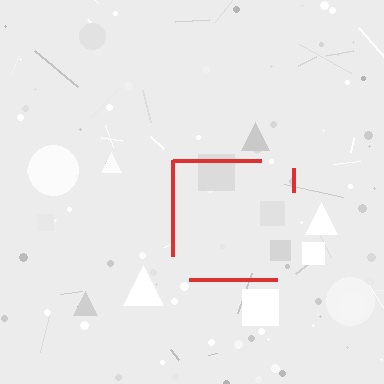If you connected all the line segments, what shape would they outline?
They would outline a square.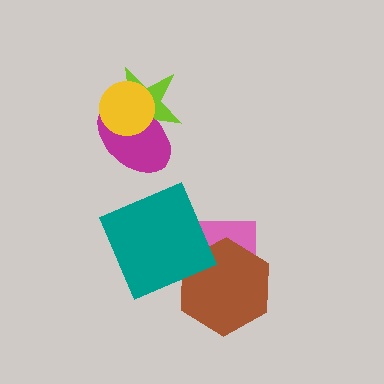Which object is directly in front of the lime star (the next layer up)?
The magenta ellipse is directly in front of the lime star.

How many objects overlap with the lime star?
2 objects overlap with the lime star.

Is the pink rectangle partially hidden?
Yes, it is partially covered by another shape.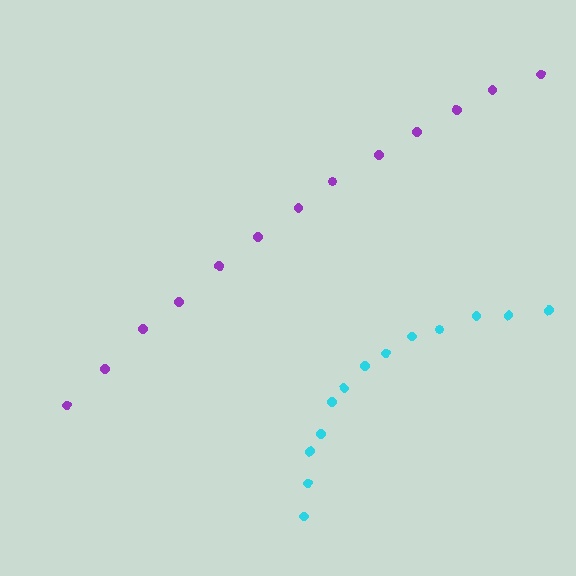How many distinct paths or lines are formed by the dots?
There are 2 distinct paths.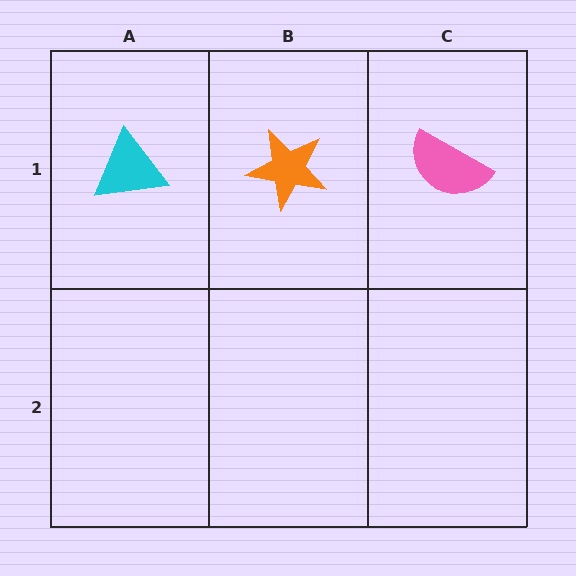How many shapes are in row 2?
0 shapes.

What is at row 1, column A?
A cyan triangle.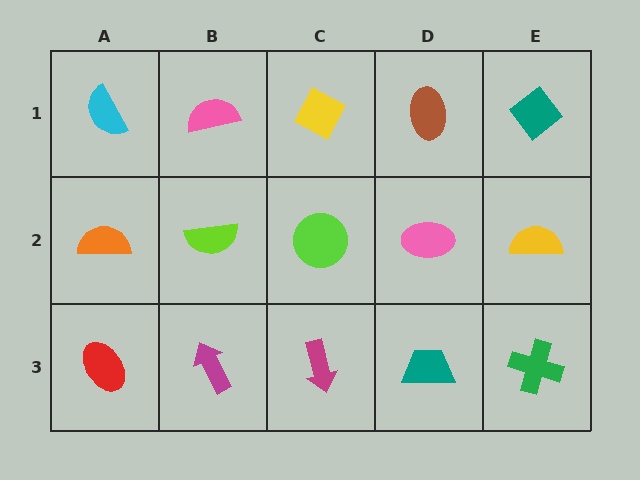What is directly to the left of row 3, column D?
A magenta arrow.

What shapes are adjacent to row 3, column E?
A yellow semicircle (row 2, column E), a teal trapezoid (row 3, column D).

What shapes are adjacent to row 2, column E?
A teal diamond (row 1, column E), a green cross (row 3, column E), a pink ellipse (row 2, column D).